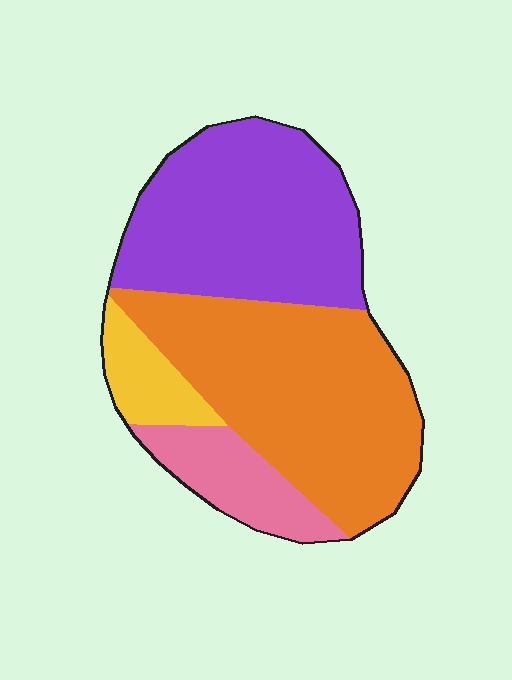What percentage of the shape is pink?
Pink takes up about one eighth (1/8) of the shape.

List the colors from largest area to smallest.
From largest to smallest: orange, purple, pink, yellow.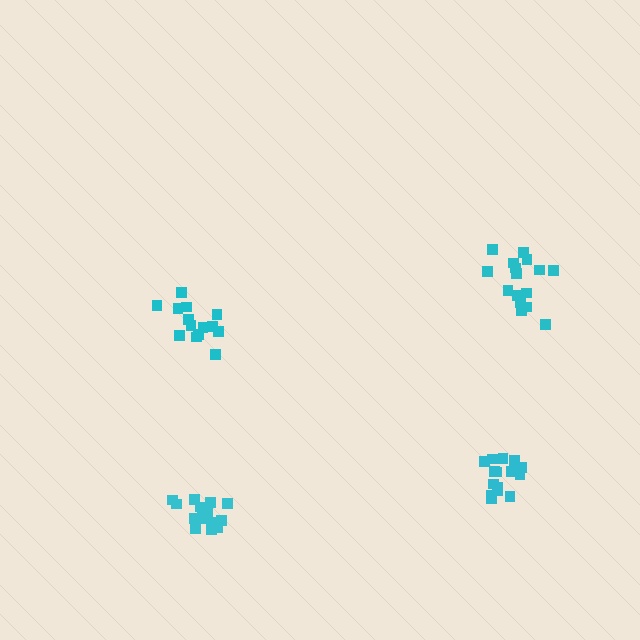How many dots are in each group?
Group 1: 16 dots, Group 2: 16 dots, Group 3: 15 dots, Group 4: 14 dots (61 total).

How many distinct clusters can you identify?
There are 4 distinct clusters.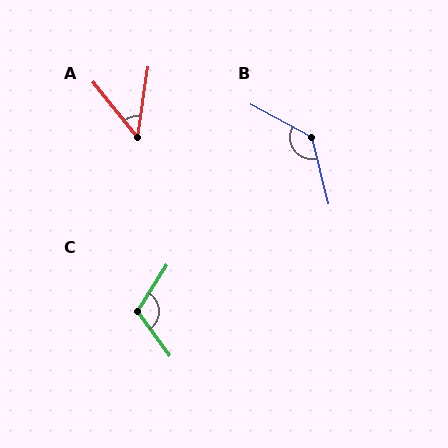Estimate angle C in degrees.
Approximately 112 degrees.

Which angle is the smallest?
A, at approximately 47 degrees.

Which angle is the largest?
B, at approximately 132 degrees.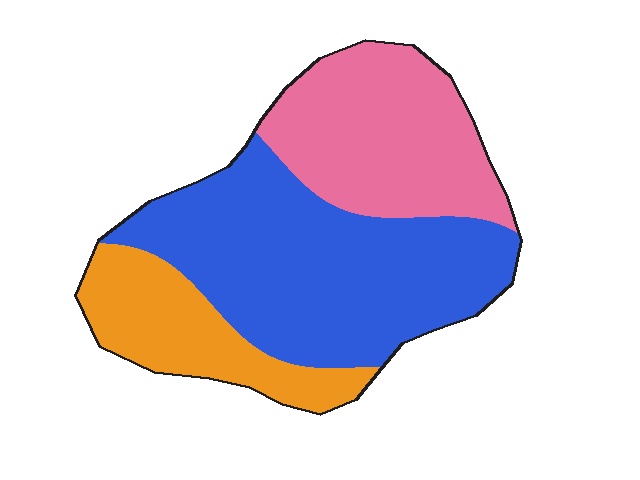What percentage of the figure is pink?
Pink takes up about one third (1/3) of the figure.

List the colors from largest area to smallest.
From largest to smallest: blue, pink, orange.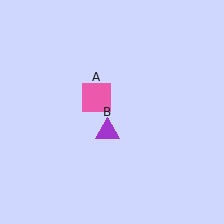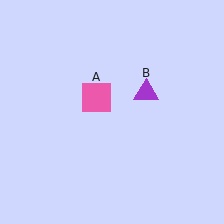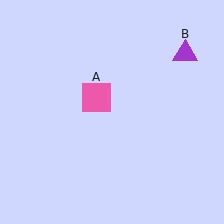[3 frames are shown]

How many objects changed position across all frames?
1 object changed position: purple triangle (object B).